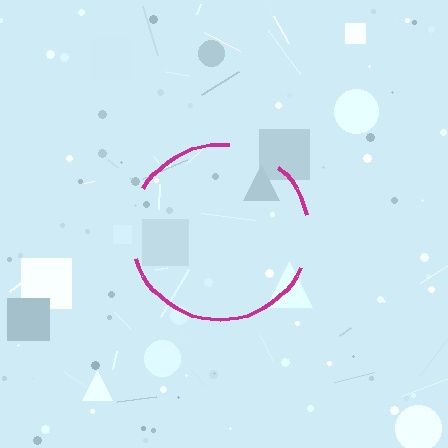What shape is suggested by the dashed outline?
The dashed outline suggests a circle.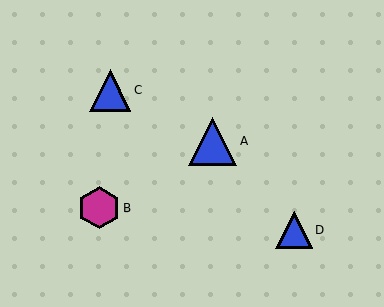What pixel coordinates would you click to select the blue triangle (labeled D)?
Click at (294, 230) to select the blue triangle D.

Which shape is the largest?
The blue triangle (labeled A) is the largest.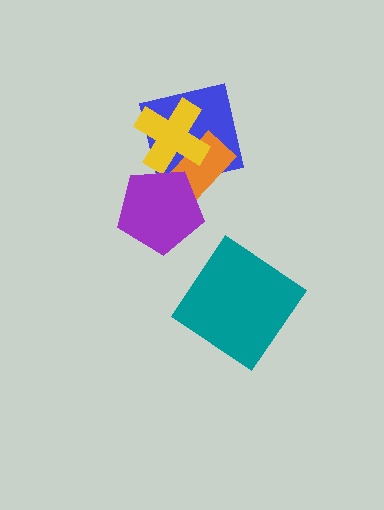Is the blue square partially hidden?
Yes, it is partially covered by another shape.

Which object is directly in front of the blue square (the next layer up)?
The orange rectangle is directly in front of the blue square.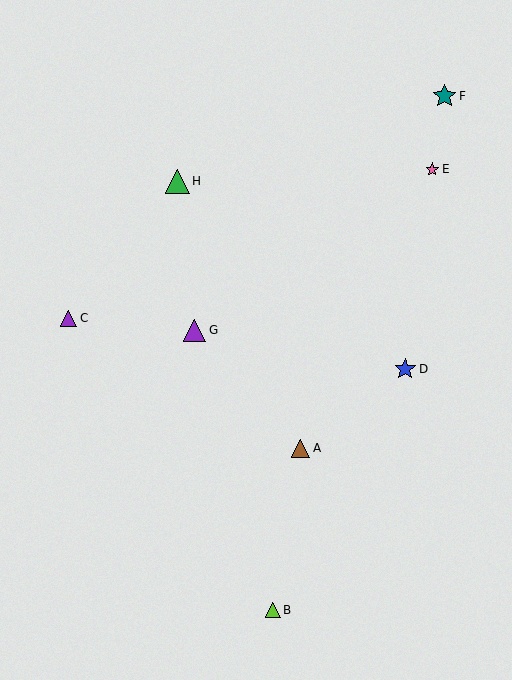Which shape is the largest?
The green triangle (labeled H) is the largest.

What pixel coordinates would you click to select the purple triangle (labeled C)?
Click at (69, 318) to select the purple triangle C.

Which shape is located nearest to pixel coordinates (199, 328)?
The purple triangle (labeled G) at (194, 330) is nearest to that location.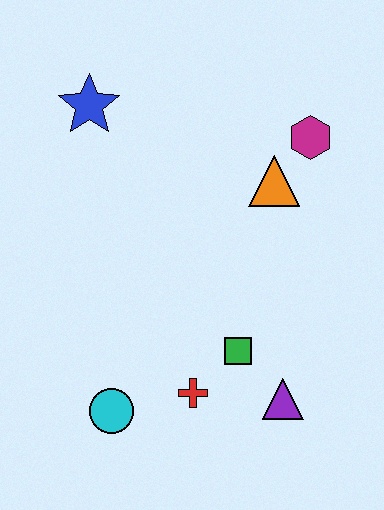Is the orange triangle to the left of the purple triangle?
Yes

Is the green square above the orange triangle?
No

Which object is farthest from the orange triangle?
The cyan circle is farthest from the orange triangle.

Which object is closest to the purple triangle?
The green square is closest to the purple triangle.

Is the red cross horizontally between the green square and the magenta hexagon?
No